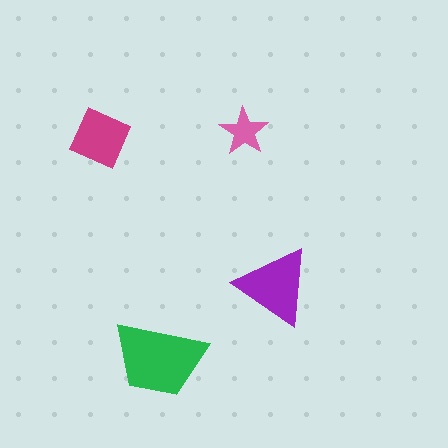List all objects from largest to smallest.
The green trapezoid, the purple triangle, the magenta diamond, the pink star.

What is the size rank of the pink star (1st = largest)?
4th.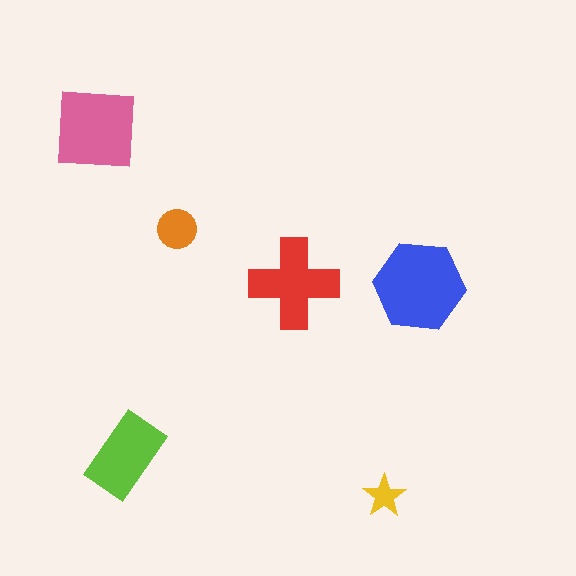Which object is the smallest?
The yellow star.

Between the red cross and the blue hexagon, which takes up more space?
The blue hexagon.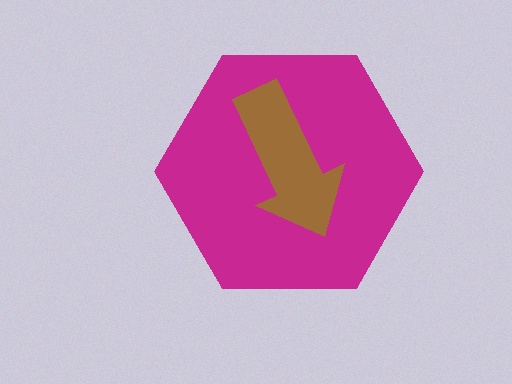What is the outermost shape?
The magenta hexagon.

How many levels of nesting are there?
2.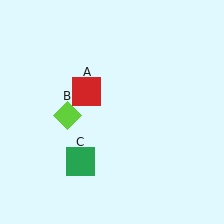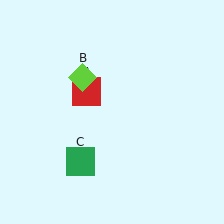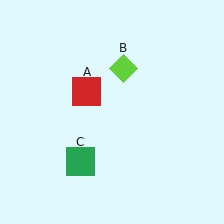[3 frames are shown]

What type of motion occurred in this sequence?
The lime diamond (object B) rotated clockwise around the center of the scene.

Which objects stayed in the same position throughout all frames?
Red square (object A) and green square (object C) remained stationary.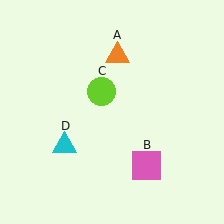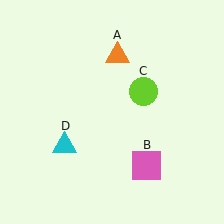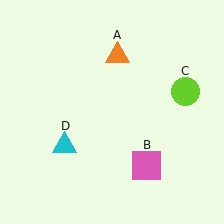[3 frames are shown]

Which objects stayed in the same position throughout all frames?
Orange triangle (object A) and pink square (object B) and cyan triangle (object D) remained stationary.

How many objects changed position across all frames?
1 object changed position: lime circle (object C).